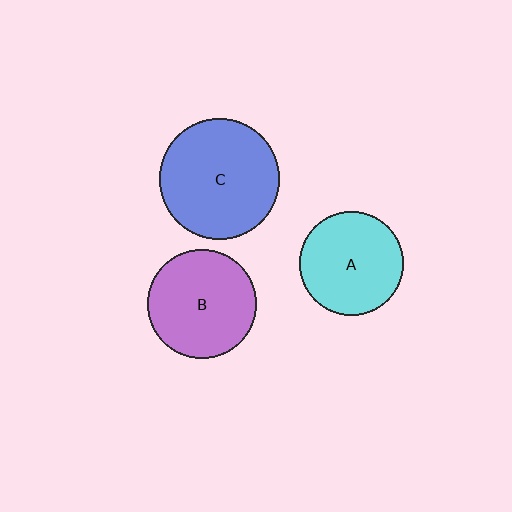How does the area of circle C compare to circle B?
Approximately 1.2 times.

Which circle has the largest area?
Circle C (blue).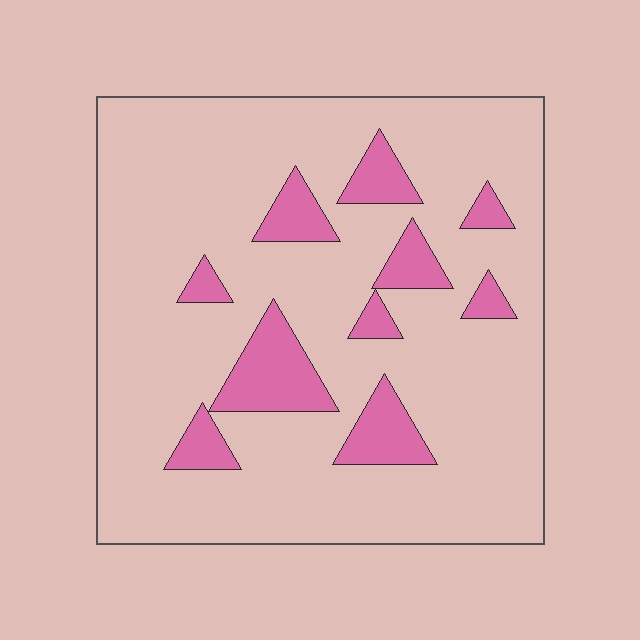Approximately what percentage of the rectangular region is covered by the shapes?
Approximately 15%.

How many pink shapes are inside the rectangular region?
10.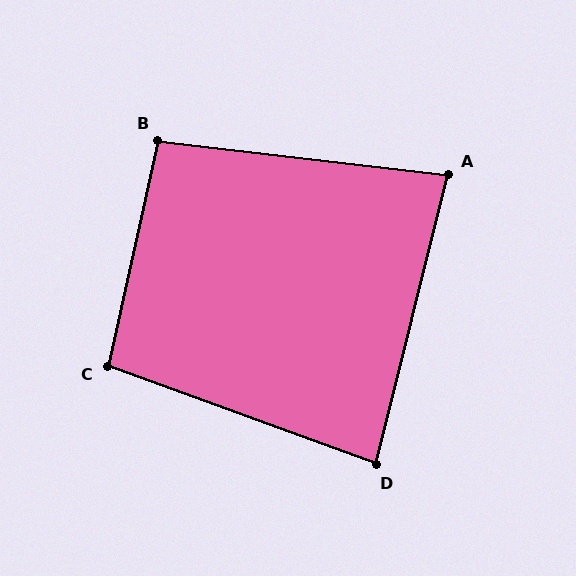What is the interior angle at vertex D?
Approximately 84 degrees (acute).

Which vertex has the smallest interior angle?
A, at approximately 83 degrees.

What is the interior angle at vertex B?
Approximately 96 degrees (obtuse).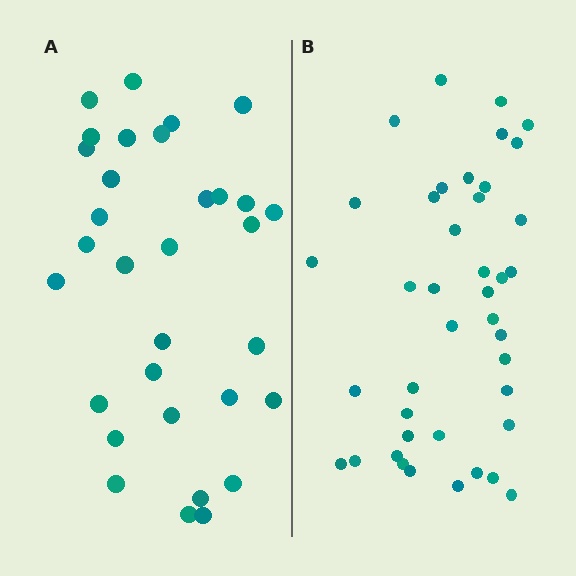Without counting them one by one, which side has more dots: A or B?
Region B (the right region) has more dots.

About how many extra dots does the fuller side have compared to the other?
Region B has roughly 8 or so more dots than region A.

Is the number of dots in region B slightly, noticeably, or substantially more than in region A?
Region B has noticeably more, but not dramatically so. The ratio is roughly 1.3 to 1.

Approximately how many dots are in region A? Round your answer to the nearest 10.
About 30 dots. (The exact count is 32, which rounds to 30.)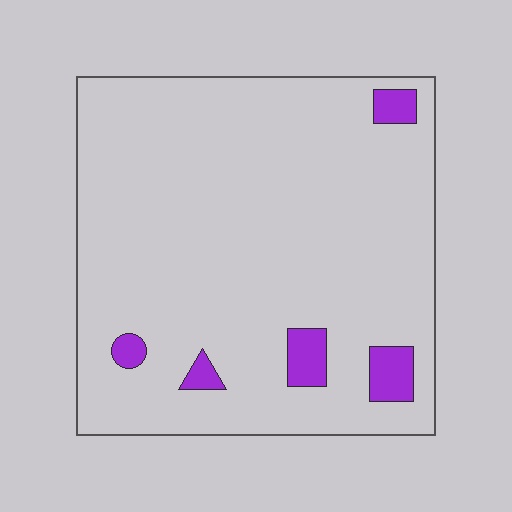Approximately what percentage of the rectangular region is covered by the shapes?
Approximately 5%.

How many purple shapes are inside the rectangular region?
5.